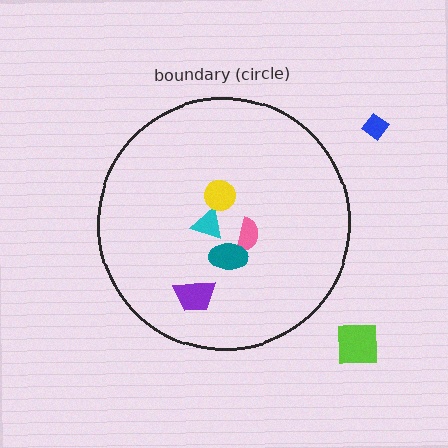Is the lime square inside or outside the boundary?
Outside.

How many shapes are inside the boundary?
5 inside, 2 outside.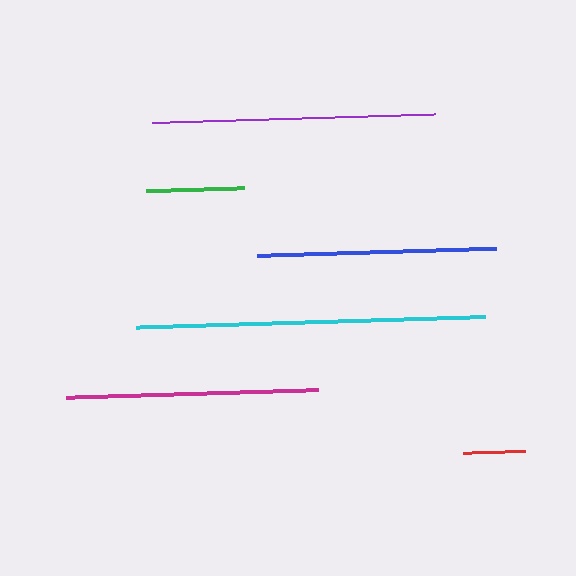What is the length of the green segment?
The green segment is approximately 97 pixels long.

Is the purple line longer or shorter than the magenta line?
The purple line is longer than the magenta line.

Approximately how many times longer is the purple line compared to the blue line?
The purple line is approximately 1.2 times the length of the blue line.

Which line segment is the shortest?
The red line is the shortest at approximately 62 pixels.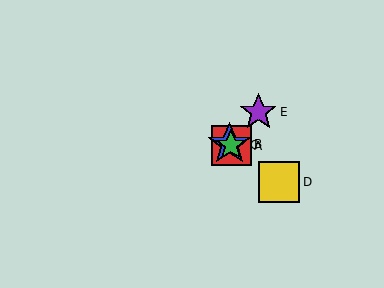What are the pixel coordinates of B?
Object B is at (230, 144).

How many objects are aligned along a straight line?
4 objects (A, B, C, D) are aligned along a straight line.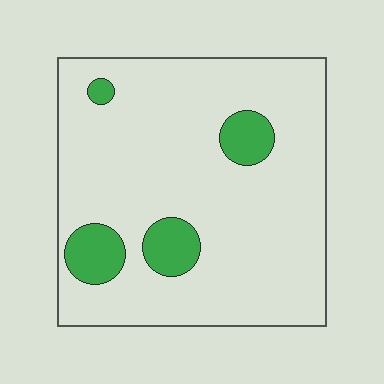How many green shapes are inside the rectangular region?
4.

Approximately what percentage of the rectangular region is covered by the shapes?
Approximately 10%.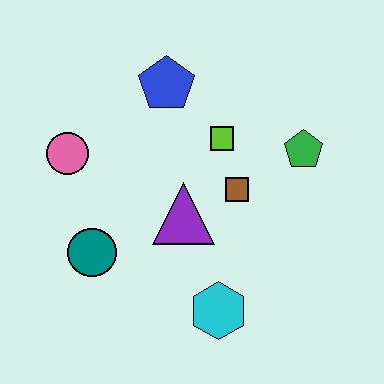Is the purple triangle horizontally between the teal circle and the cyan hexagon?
Yes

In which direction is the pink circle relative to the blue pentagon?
The pink circle is to the left of the blue pentagon.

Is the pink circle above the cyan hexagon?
Yes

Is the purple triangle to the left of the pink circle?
No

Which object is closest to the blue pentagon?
The lime square is closest to the blue pentagon.